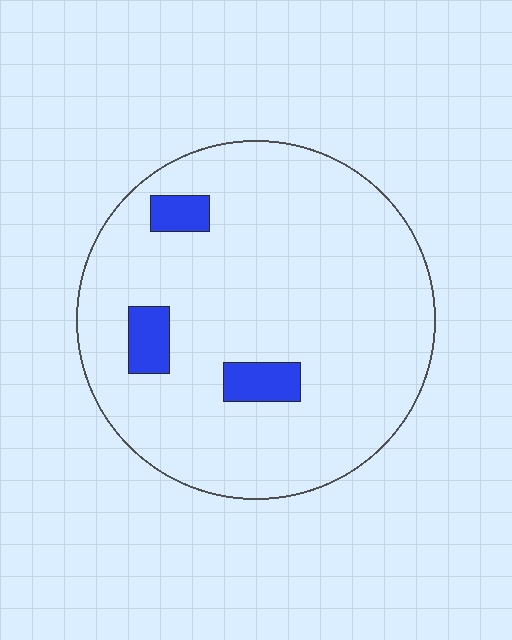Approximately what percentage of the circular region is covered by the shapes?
Approximately 10%.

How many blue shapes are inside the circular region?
3.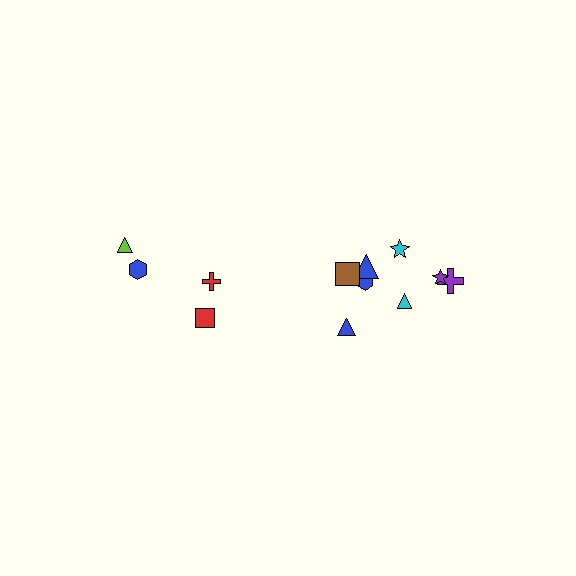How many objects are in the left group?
There are 4 objects.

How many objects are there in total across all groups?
There are 12 objects.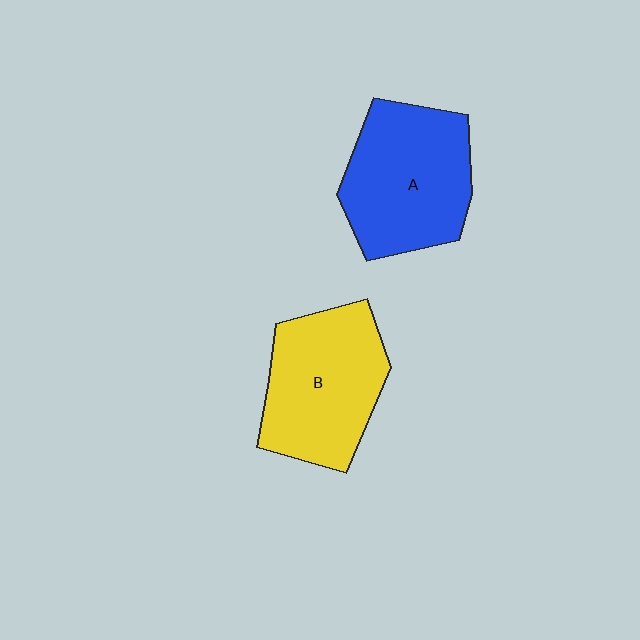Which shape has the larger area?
Shape A (blue).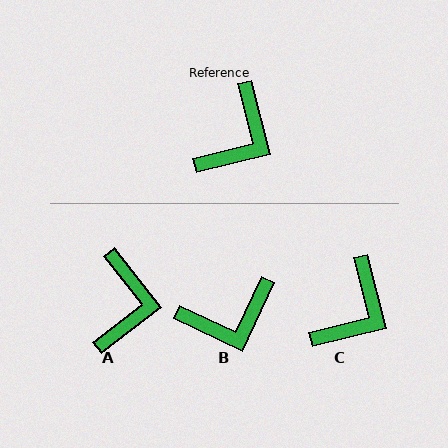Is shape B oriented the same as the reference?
No, it is off by about 39 degrees.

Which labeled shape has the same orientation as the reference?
C.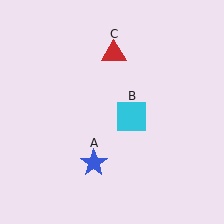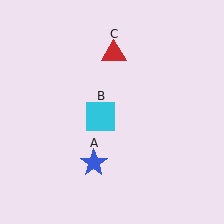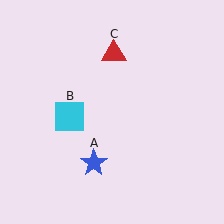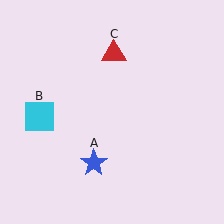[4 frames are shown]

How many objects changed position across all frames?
1 object changed position: cyan square (object B).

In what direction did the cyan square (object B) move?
The cyan square (object B) moved left.